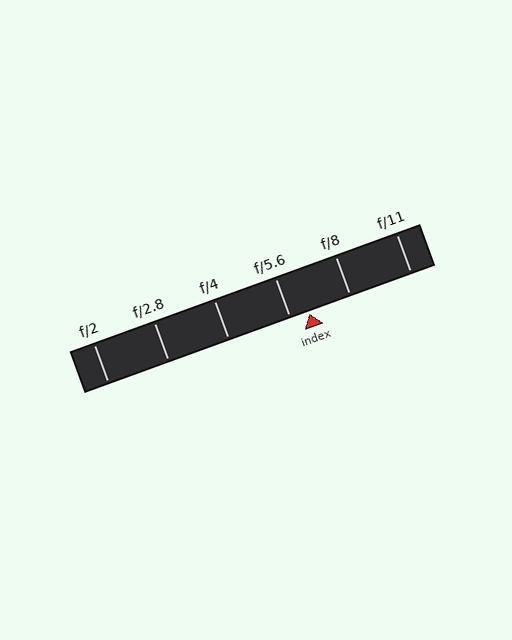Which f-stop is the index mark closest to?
The index mark is closest to f/5.6.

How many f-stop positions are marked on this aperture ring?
There are 6 f-stop positions marked.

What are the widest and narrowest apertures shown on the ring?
The widest aperture shown is f/2 and the narrowest is f/11.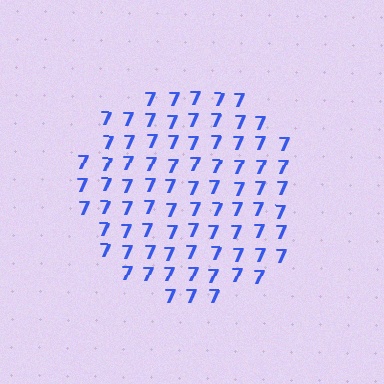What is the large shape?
The large shape is a circle.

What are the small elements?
The small elements are digit 7's.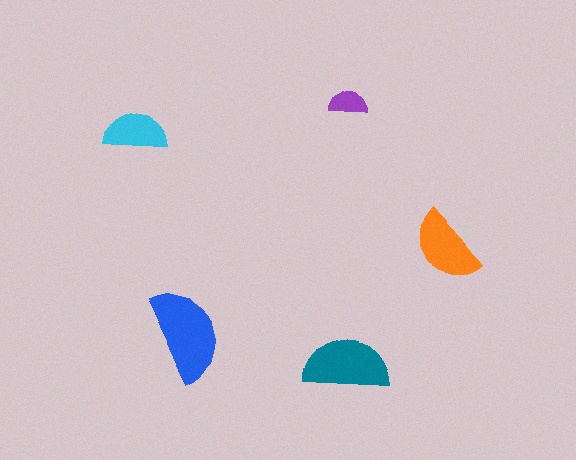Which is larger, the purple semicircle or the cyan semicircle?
The cyan one.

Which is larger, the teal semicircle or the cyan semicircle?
The teal one.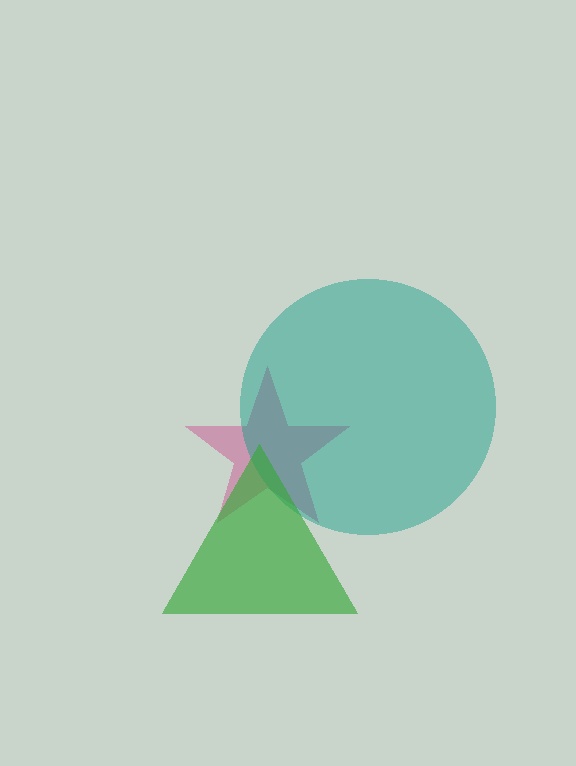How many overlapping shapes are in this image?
There are 3 overlapping shapes in the image.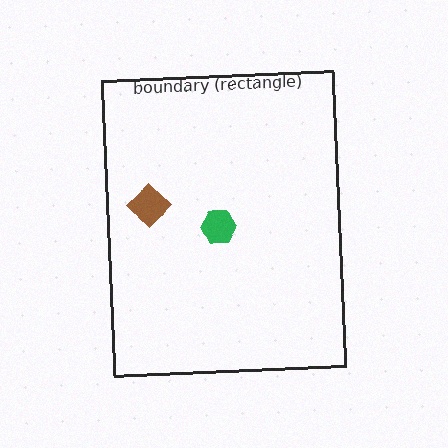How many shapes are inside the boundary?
2 inside, 0 outside.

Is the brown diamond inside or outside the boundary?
Inside.